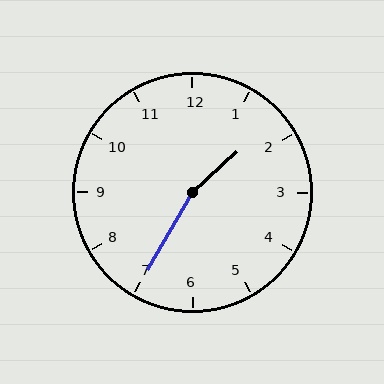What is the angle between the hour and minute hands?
Approximately 162 degrees.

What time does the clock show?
1:35.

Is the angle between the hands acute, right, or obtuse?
It is obtuse.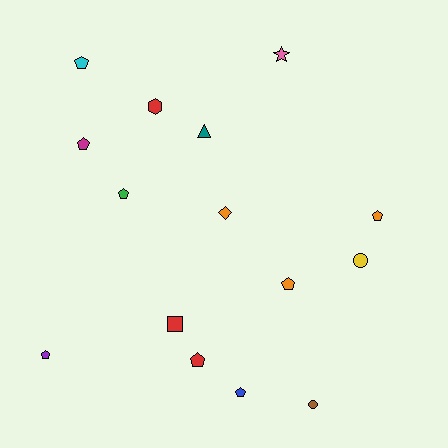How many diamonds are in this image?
There is 1 diamond.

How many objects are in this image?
There are 15 objects.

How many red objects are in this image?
There are 3 red objects.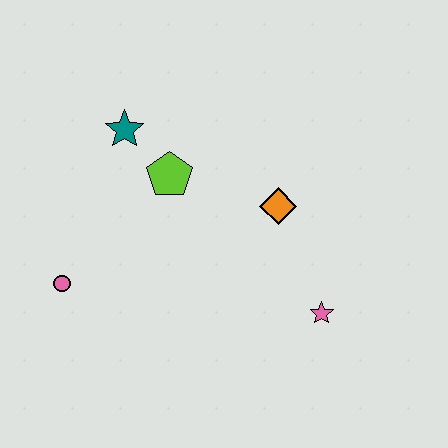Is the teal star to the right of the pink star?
No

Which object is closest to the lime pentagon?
The teal star is closest to the lime pentagon.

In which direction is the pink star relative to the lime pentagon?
The pink star is to the right of the lime pentagon.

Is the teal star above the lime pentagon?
Yes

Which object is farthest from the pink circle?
The pink star is farthest from the pink circle.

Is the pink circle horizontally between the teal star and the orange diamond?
No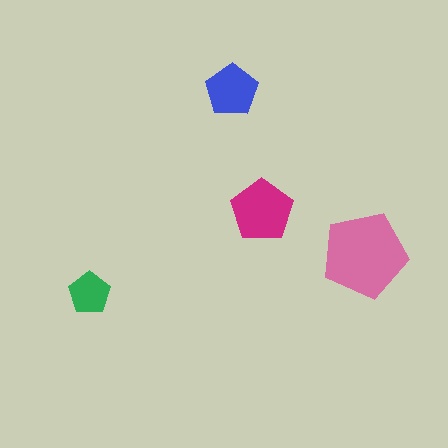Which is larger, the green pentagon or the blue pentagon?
The blue one.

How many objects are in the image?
There are 4 objects in the image.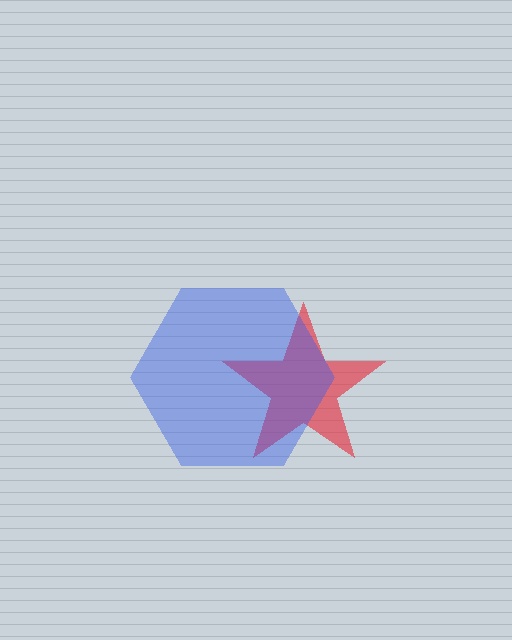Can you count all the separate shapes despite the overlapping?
Yes, there are 2 separate shapes.